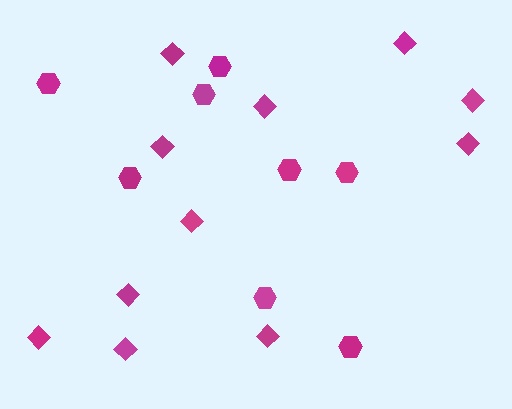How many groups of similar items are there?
There are 2 groups: one group of hexagons (8) and one group of diamonds (11).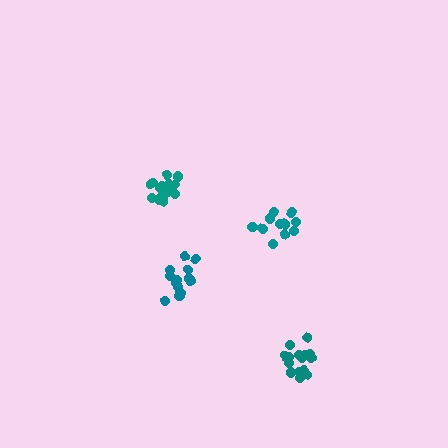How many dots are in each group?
Group 1: 16 dots, Group 2: 12 dots, Group 3: 16 dots, Group 4: 13 dots (57 total).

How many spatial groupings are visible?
There are 4 spatial groupings.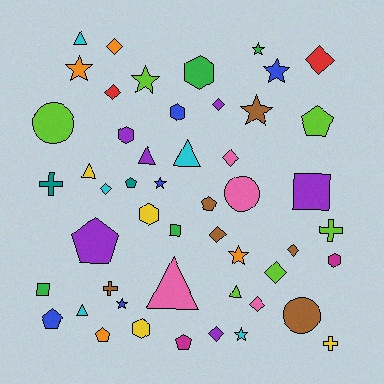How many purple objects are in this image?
There are 6 purple objects.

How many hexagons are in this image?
There are 6 hexagons.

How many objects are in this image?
There are 50 objects.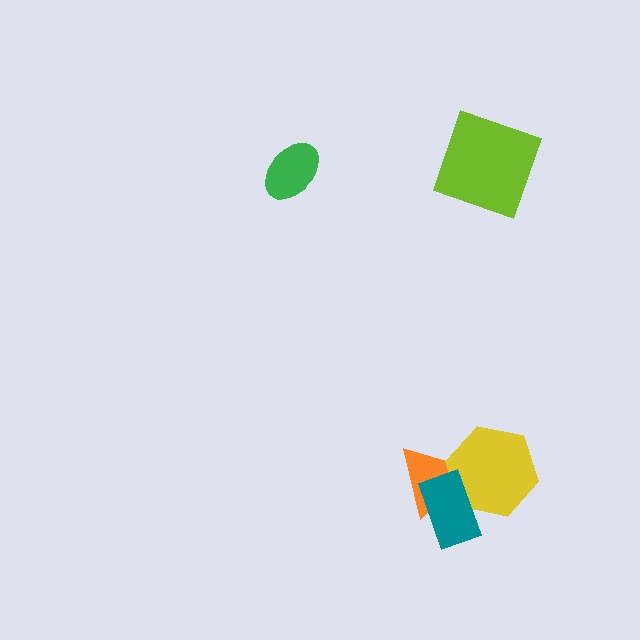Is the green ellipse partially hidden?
No, no other shape covers it.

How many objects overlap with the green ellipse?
0 objects overlap with the green ellipse.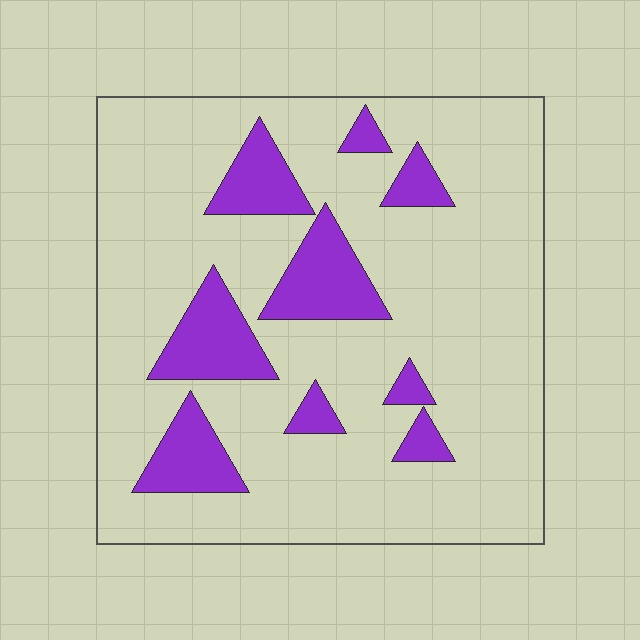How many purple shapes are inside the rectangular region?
9.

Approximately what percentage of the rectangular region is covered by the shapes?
Approximately 20%.